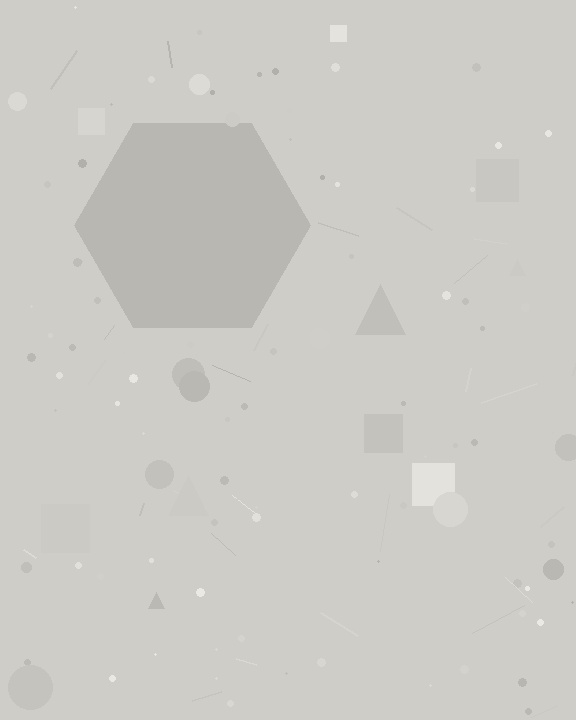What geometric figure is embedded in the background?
A hexagon is embedded in the background.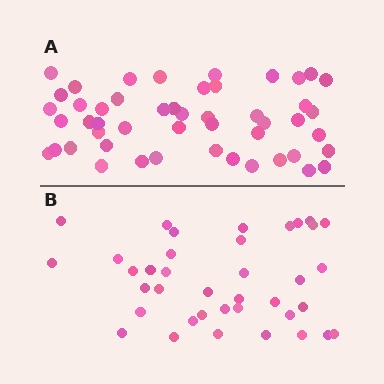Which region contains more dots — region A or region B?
Region A (the top region) has more dots.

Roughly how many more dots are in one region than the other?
Region A has roughly 12 or so more dots than region B.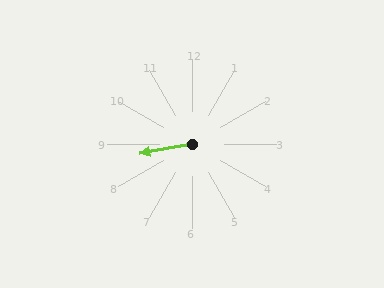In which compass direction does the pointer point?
West.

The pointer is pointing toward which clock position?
Roughly 9 o'clock.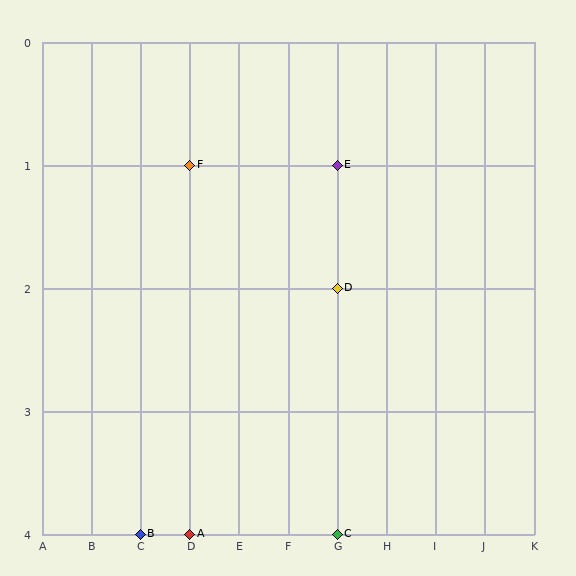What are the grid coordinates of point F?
Point F is at grid coordinates (D, 1).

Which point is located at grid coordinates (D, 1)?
Point F is at (D, 1).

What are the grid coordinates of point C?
Point C is at grid coordinates (G, 4).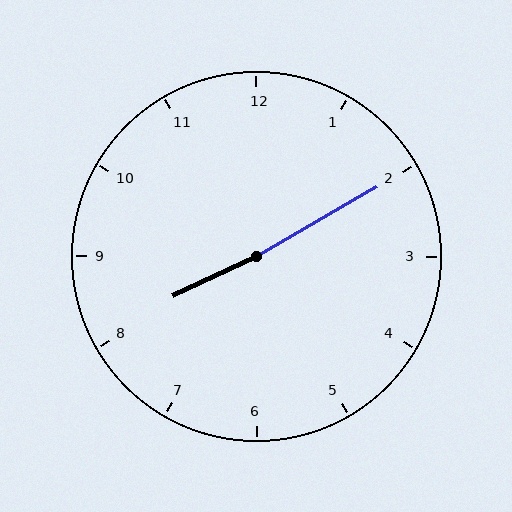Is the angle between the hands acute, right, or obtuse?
It is obtuse.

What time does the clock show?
8:10.